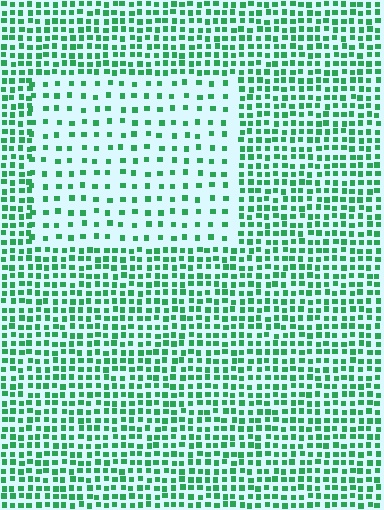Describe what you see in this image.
The image contains small green elements arranged at two different densities. A rectangle-shaped region is visible where the elements are less densely packed than the surrounding area.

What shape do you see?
I see a rectangle.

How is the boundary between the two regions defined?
The boundary is defined by a change in element density (approximately 2.3x ratio). All elements are the same color, size, and shape.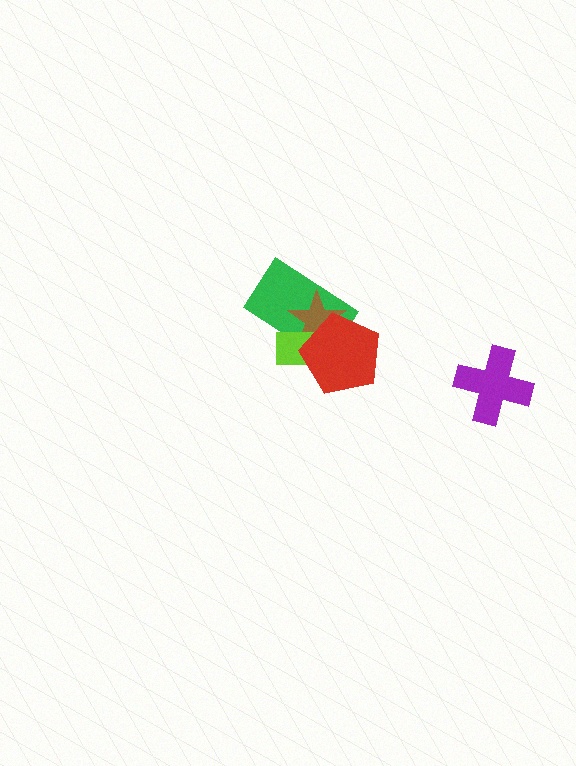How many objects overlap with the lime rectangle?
3 objects overlap with the lime rectangle.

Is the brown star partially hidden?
Yes, it is partially covered by another shape.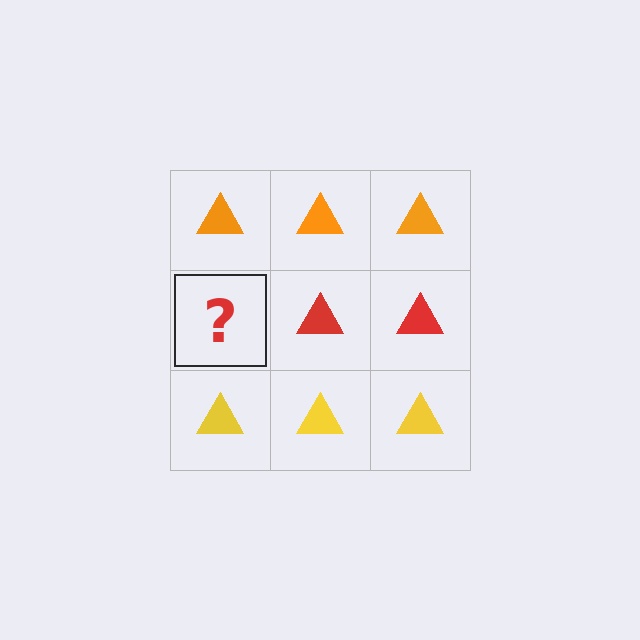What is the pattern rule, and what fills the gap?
The rule is that each row has a consistent color. The gap should be filled with a red triangle.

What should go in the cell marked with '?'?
The missing cell should contain a red triangle.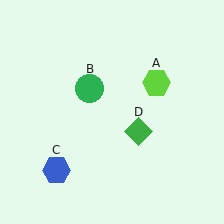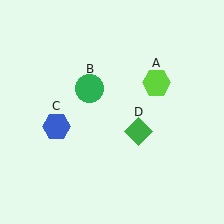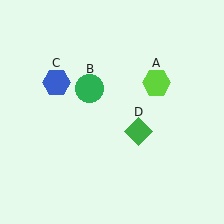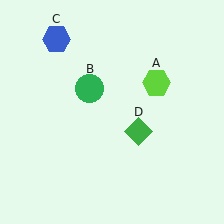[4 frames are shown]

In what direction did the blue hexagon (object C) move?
The blue hexagon (object C) moved up.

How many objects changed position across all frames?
1 object changed position: blue hexagon (object C).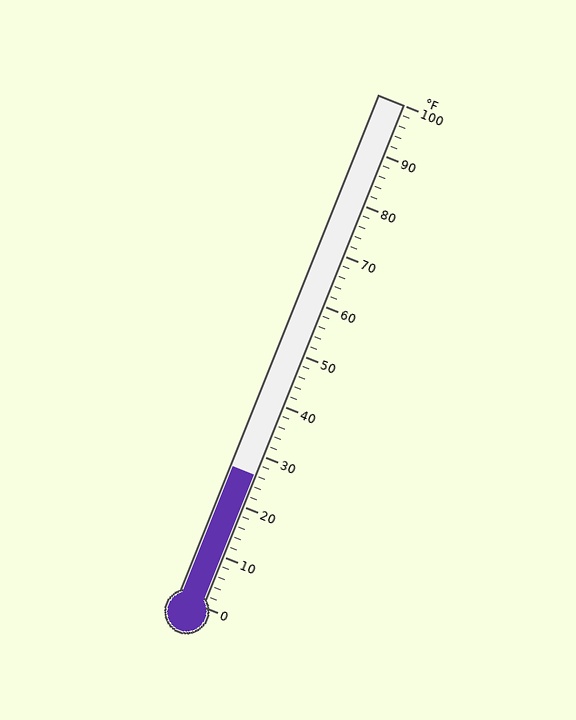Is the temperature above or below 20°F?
The temperature is above 20°F.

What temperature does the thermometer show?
The thermometer shows approximately 26°F.